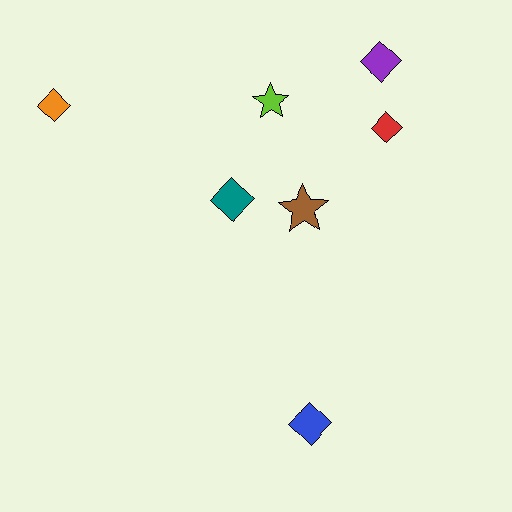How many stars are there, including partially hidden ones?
There are 2 stars.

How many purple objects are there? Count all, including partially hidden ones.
There is 1 purple object.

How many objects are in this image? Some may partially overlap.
There are 7 objects.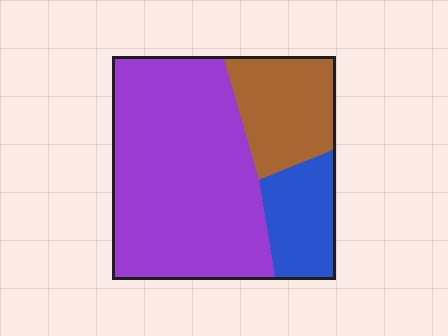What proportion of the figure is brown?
Brown takes up about one fifth (1/5) of the figure.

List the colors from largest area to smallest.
From largest to smallest: purple, brown, blue.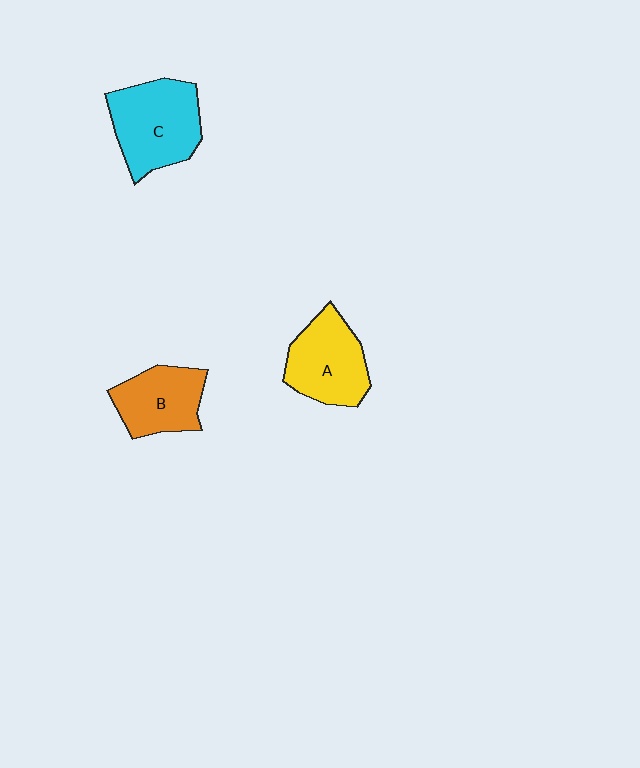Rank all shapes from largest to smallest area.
From largest to smallest: C (cyan), A (yellow), B (orange).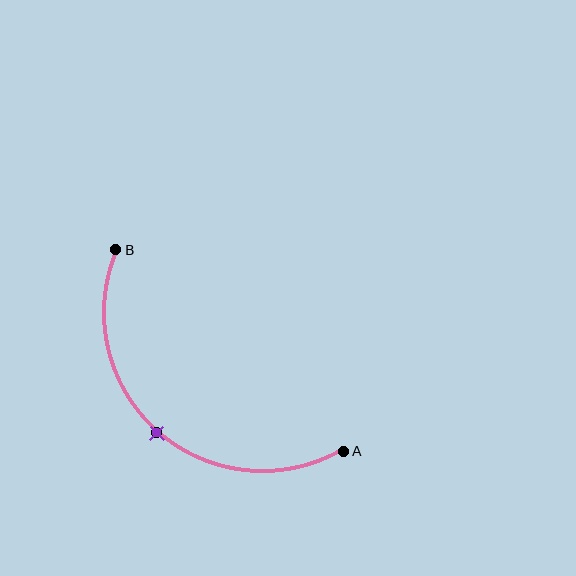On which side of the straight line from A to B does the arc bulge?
The arc bulges below and to the left of the straight line connecting A and B.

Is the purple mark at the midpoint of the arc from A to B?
Yes. The purple mark lies on the arc at equal arc-length from both A and B — it is the arc midpoint.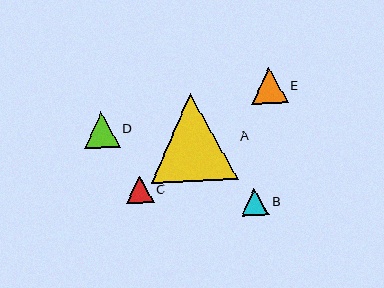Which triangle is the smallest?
Triangle B is the smallest with a size of approximately 28 pixels.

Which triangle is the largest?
Triangle A is the largest with a size of approximately 87 pixels.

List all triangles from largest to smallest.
From largest to smallest: A, E, D, C, B.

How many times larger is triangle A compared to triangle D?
Triangle A is approximately 2.5 times the size of triangle D.